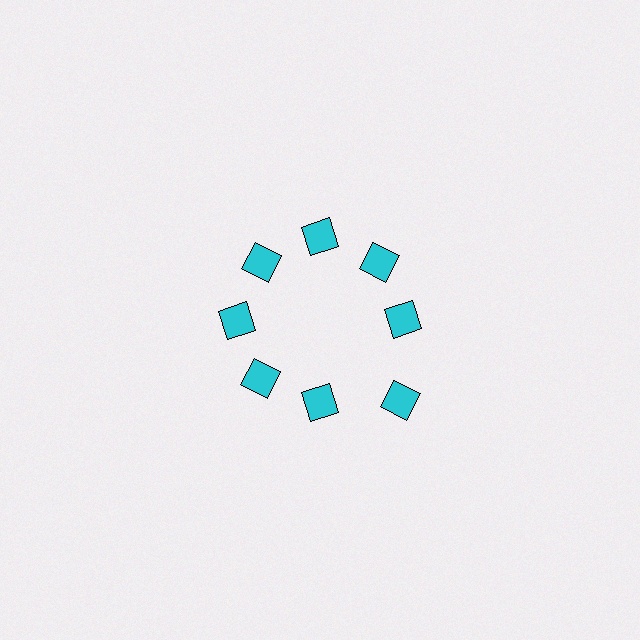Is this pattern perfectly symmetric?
No. The 8 cyan squares are arranged in a ring, but one element near the 4 o'clock position is pushed outward from the center, breaking the 8-fold rotational symmetry.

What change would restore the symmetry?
The symmetry would be restored by moving it inward, back onto the ring so that all 8 squares sit at equal angles and equal distance from the center.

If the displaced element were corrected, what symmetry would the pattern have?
It would have 8-fold rotational symmetry — the pattern would map onto itself every 45 degrees.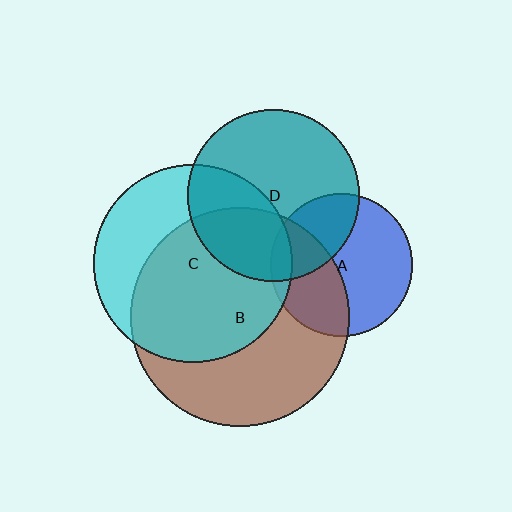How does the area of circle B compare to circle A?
Approximately 2.4 times.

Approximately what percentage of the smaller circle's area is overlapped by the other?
Approximately 65%.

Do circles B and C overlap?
Yes.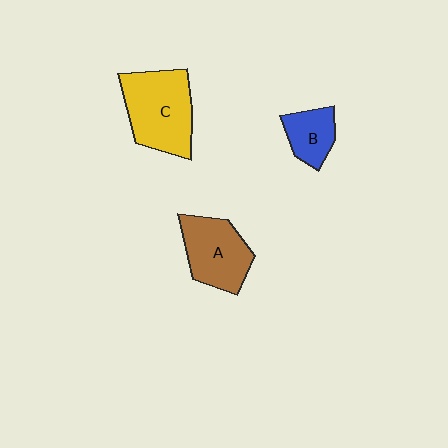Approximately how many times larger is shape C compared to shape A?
Approximately 1.2 times.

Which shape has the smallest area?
Shape B (blue).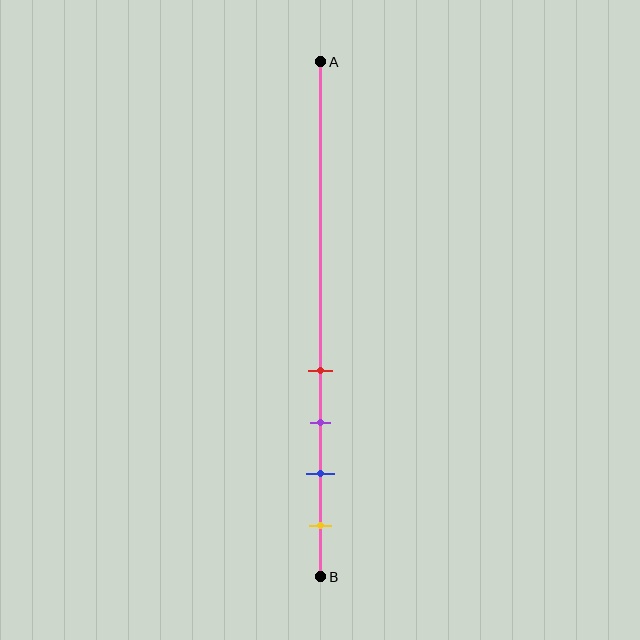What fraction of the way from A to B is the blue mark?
The blue mark is approximately 80% (0.8) of the way from A to B.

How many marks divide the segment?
There are 4 marks dividing the segment.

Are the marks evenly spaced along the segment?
Yes, the marks are approximately evenly spaced.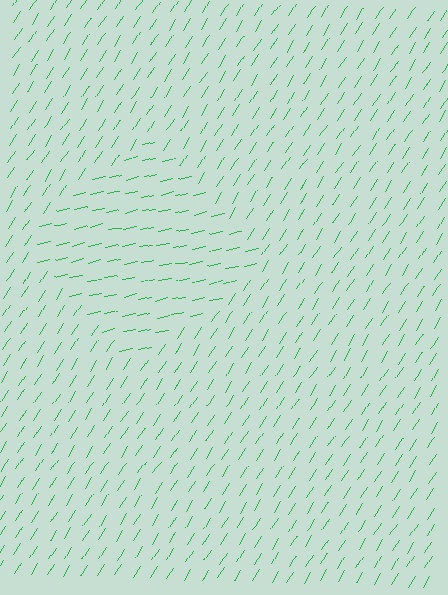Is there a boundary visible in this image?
Yes, there is a texture boundary formed by a change in line orientation.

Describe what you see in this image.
The image is filled with small green line segments. A diamond region in the image has lines oriented differently from the surrounding lines, creating a visible texture boundary.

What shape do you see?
I see a diamond.